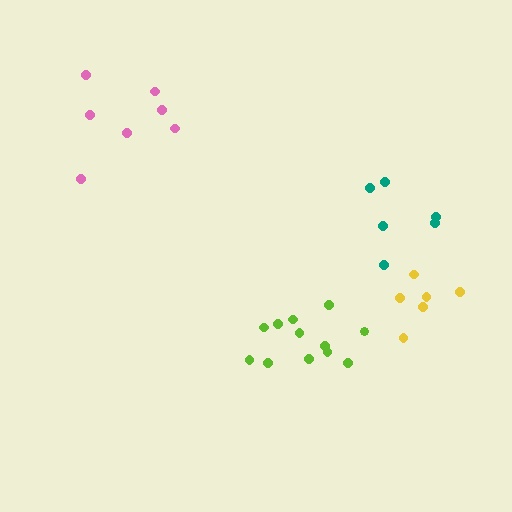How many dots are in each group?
Group 1: 6 dots, Group 2: 7 dots, Group 3: 12 dots, Group 4: 6 dots (31 total).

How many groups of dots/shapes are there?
There are 4 groups.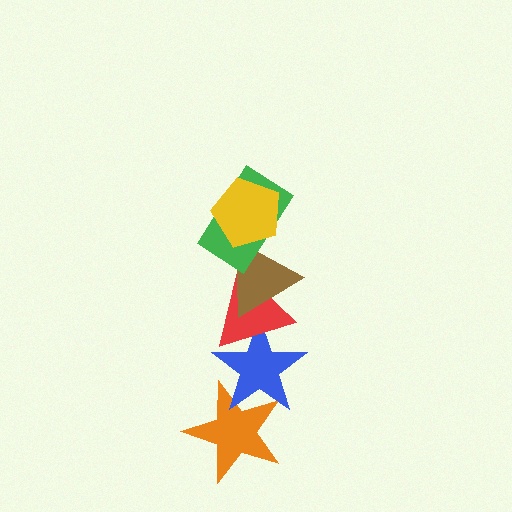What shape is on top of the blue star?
The red triangle is on top of the blue star.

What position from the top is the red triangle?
The red triangle is 4th from the top.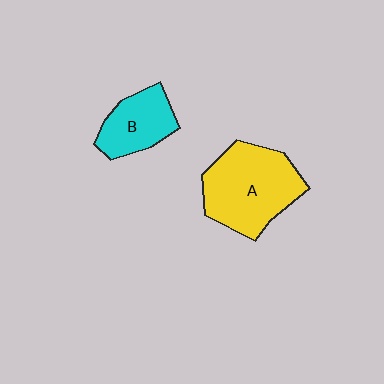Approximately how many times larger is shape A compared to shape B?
Approximately 1.8 times.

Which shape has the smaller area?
Shape B (cyan).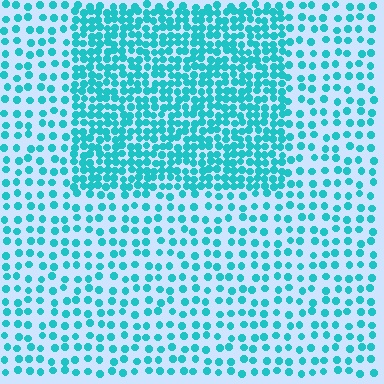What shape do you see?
I see a rectangle.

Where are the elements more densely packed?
The elements are more densely packed inside the rectangle boundary.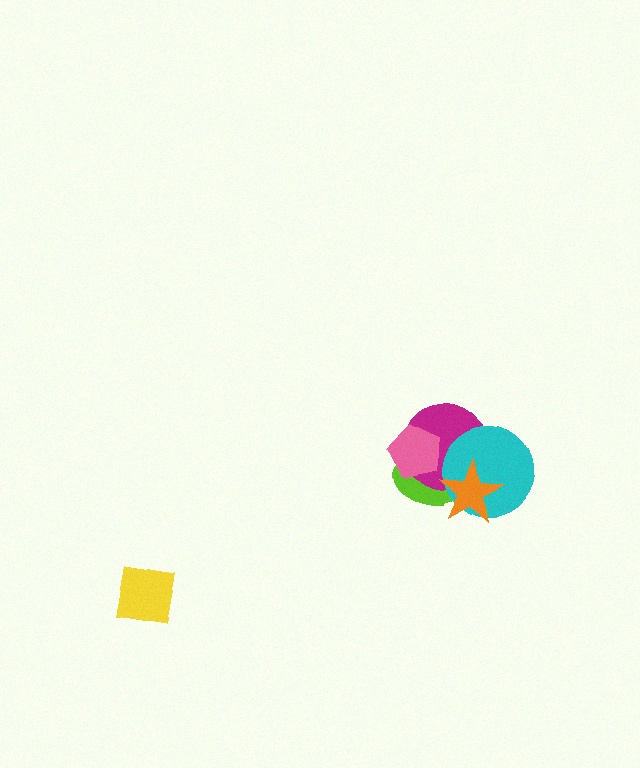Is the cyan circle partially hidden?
Yes, it is partially covered by another shape.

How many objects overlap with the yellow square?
0 objects overlap with the yellow square.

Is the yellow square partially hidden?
No, no other shape covers it.